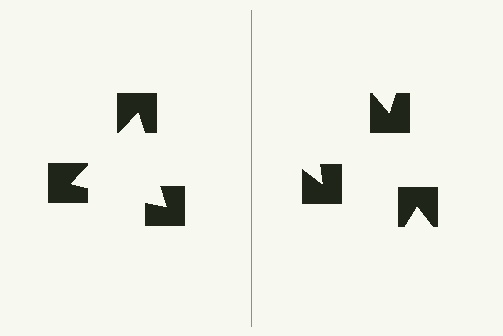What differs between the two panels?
The notched squares are positioned identically on both sides; only the wedge orientations differ. On the left they align to a triangle; on the right they are misaligned.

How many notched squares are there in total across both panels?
6 — 3 on each side.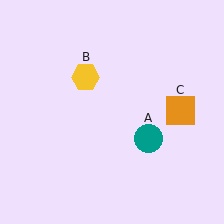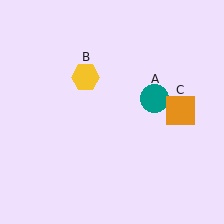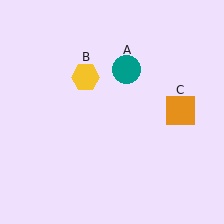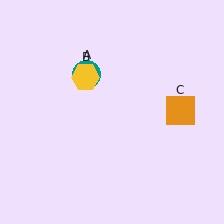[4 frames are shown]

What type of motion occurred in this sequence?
The teal circle (object A) rotated counterclockwise around the center of the scene.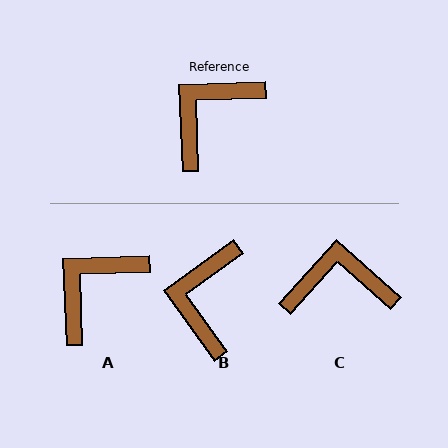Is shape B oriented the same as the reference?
No, it is off by about 34 degrees.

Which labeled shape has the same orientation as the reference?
A.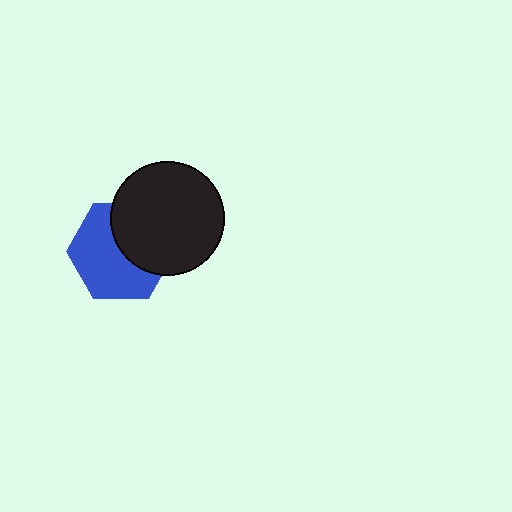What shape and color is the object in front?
The object in front is a black circle.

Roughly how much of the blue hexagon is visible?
About half of it is visible (roughly 59%).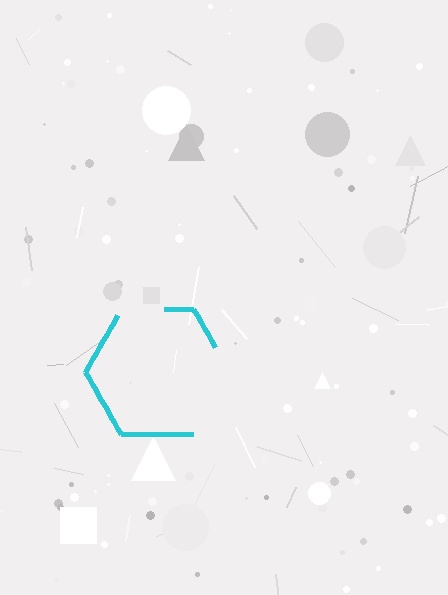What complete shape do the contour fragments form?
The contour fragments form a hexagon.